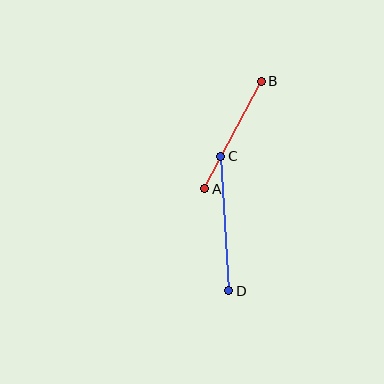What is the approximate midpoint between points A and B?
The midpoint is at approximately (233, 135) pixels.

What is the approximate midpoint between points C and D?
The midpoint is at approximately (225, 223) pixels.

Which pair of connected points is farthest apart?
Points C and D are farthest apart.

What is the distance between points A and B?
The distance is approximately 122 pixels.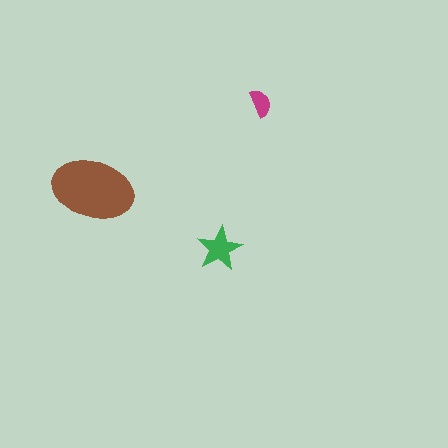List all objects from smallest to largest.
The magenta semicircle, the green star, the brown ellipse.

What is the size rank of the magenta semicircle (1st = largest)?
3rd.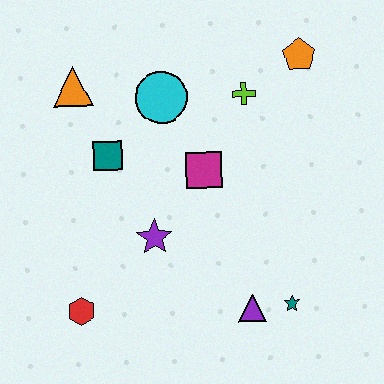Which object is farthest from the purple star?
The orange pentagon is farthest from the purple star.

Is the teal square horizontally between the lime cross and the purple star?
No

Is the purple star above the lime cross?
No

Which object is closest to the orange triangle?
The teal square is closest to the orange triangle.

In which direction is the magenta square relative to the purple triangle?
The magenta square is above the purple triangle.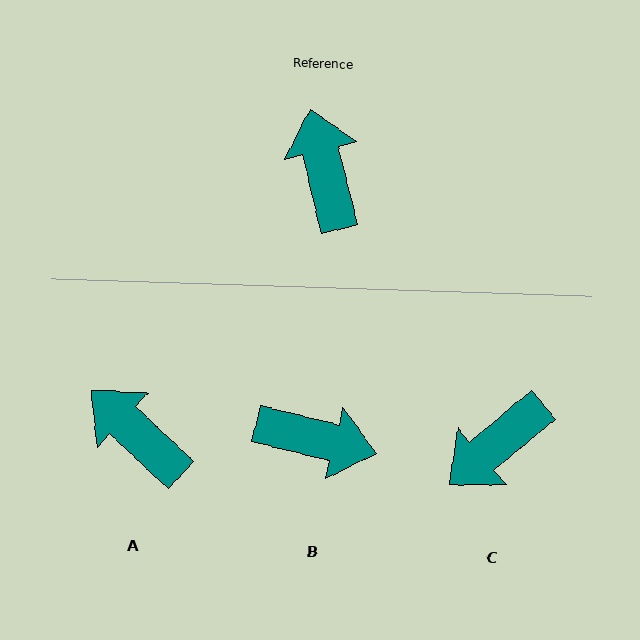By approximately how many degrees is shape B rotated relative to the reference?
Approximately 118 degrees clockwise.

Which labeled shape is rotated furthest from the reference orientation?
B, about 118 degrees away.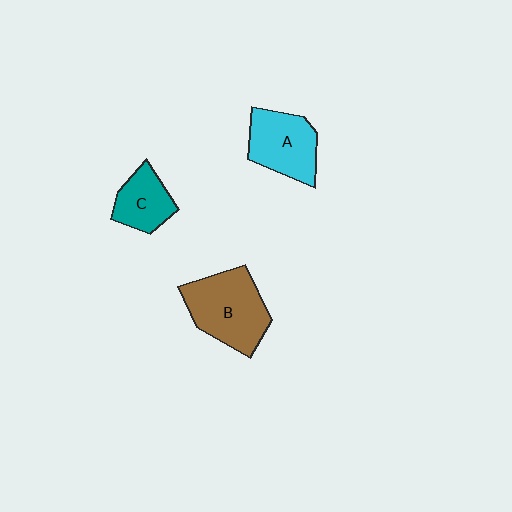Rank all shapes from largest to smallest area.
From largest to smallest: B (brown), A (cyan), C (teal).